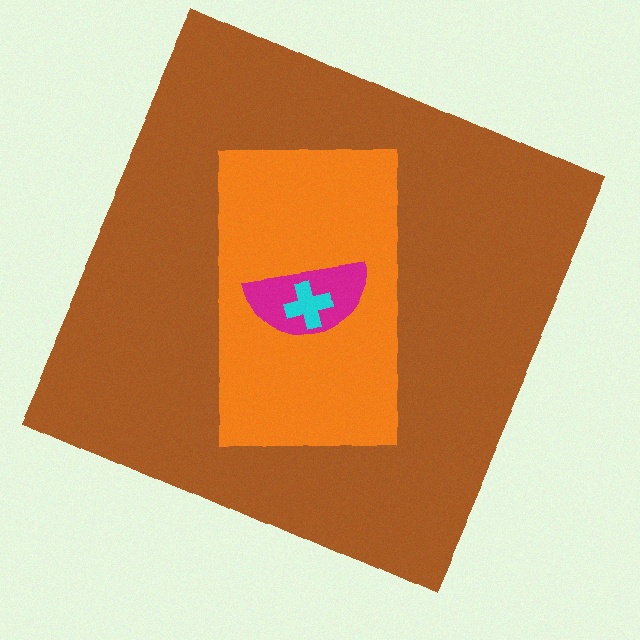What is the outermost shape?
The brown square.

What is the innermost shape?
The cyan cross.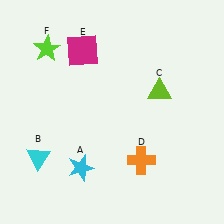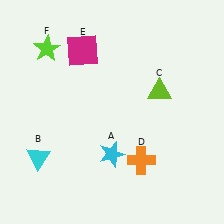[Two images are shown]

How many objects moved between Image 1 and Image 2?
1 object moved between the two images.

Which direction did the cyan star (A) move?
The cyan star (A) moved right.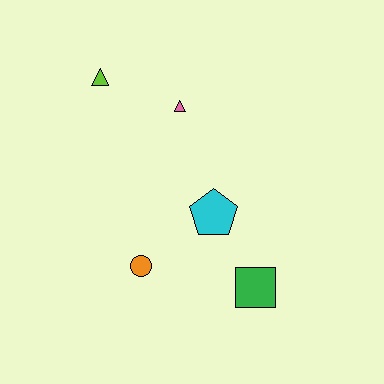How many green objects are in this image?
There is 1 green object.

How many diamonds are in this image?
There are no diamonds.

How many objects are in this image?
There are 5 objects.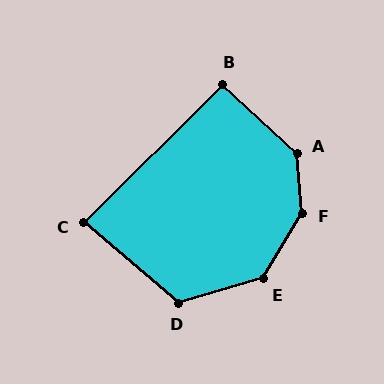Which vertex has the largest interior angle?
F, at approximately 145 degrees.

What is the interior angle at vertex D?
Approximately 123 degrees (obtuse).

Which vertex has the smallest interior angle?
C, at approximately 85 degrees.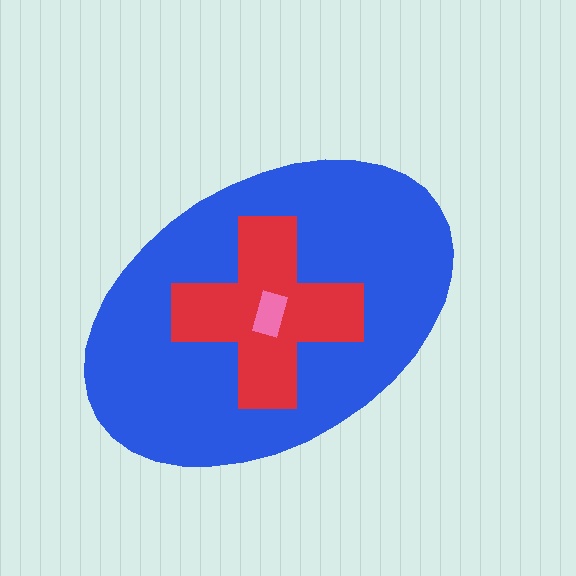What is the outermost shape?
The blue ellipse.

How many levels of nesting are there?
3.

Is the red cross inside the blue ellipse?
Yes.